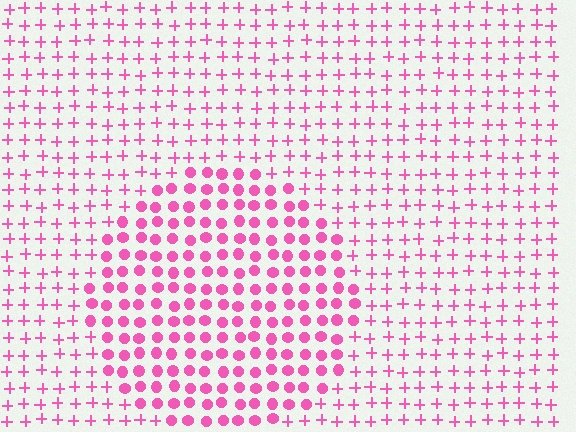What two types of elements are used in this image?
The image uses circles inside the circle region and plus signs outside it.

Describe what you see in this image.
The image is filled with small pink elements arranged in a uniform grid. A circle-shaped region contains circles, while the surrounding area contains plus signs. The boundary is defined purely by the change in element shape.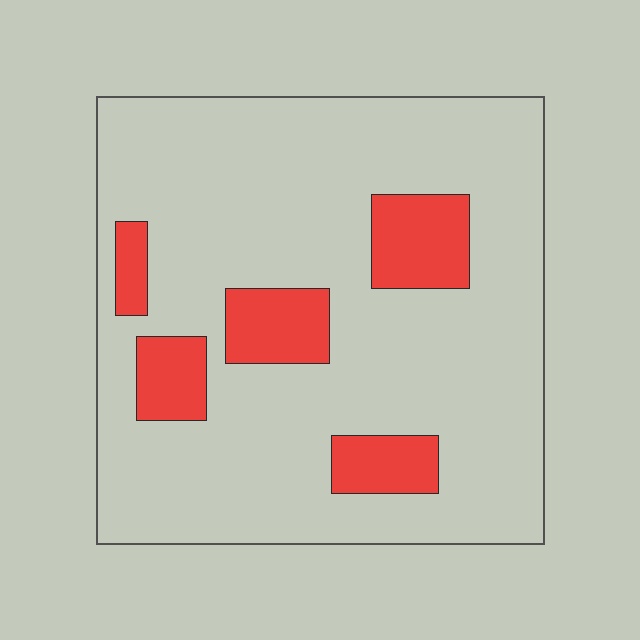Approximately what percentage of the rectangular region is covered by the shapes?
Approximately 15%.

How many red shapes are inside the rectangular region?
5.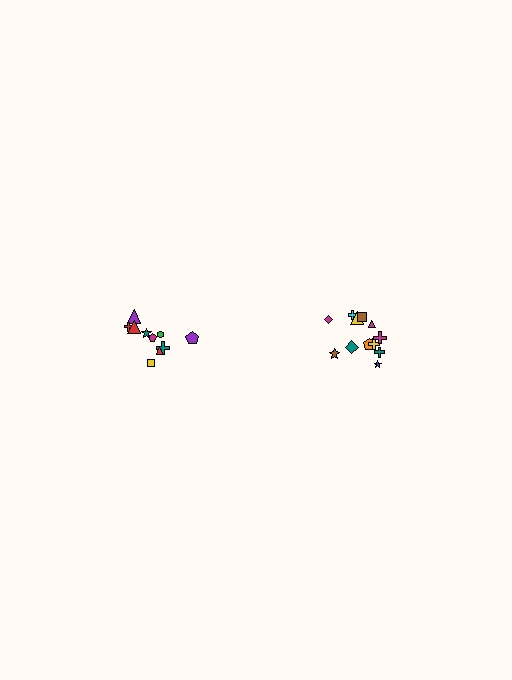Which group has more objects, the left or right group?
The right group.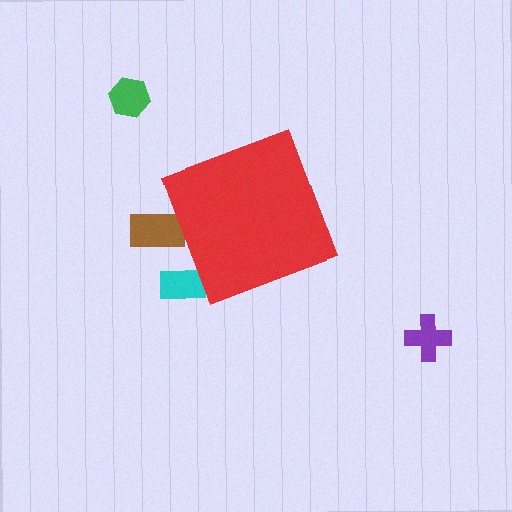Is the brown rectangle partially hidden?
Yes, the brown rectangle is partially hidden behind the red diamond.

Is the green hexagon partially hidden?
No, the green hexagon is fully visible.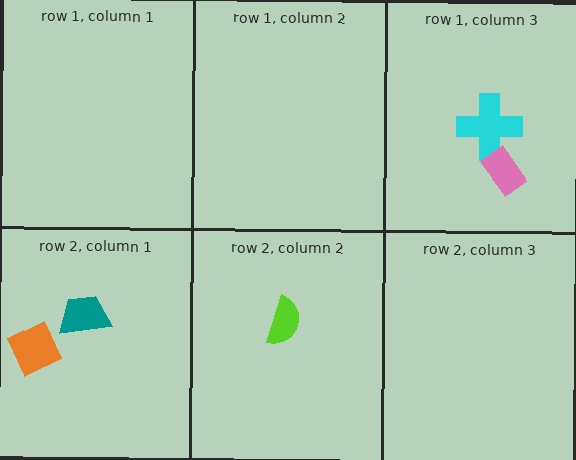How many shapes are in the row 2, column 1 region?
2.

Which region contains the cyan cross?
The row 1, column 3 region.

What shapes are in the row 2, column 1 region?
The orange diamond, the teal trapezoid.